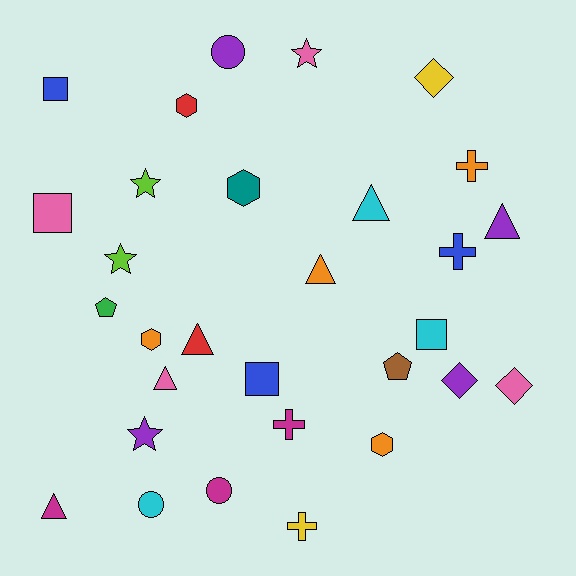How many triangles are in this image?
There are 6 triangles.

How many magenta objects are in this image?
There are 3 magenta objects.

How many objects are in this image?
There are 30 objects.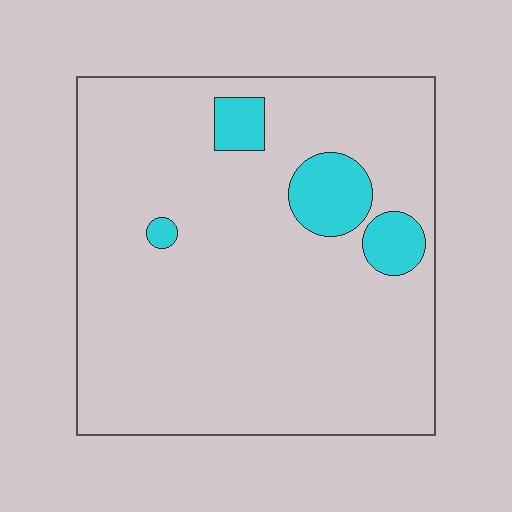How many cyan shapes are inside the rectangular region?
4.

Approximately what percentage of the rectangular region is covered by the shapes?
Approximately 10%.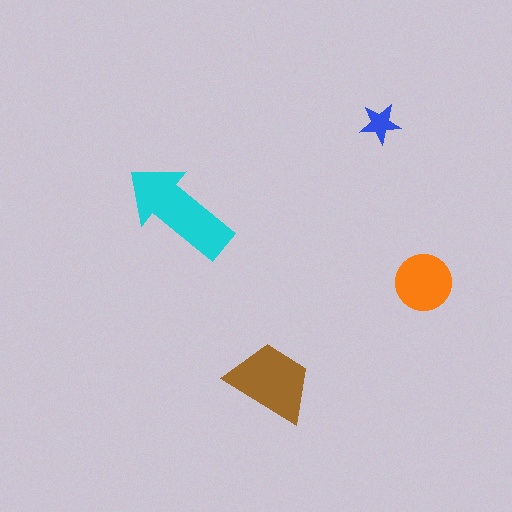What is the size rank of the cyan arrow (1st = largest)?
1st.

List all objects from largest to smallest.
The cyan arrow, the brown trapezoid, the orange circle, the blue star.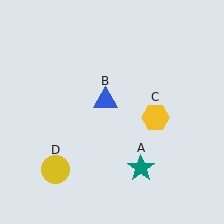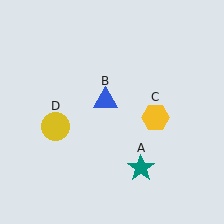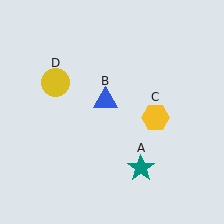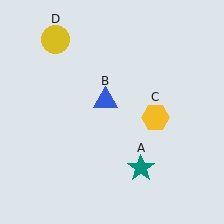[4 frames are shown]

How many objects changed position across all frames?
1 object changed position: yellow circle (object D).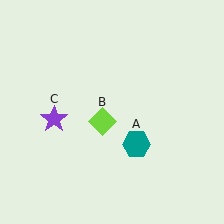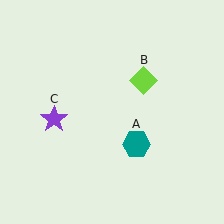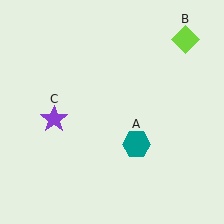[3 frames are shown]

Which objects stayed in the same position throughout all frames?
Teal hexagon (object A) and purple star (object C) remained stationary.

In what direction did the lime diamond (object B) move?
The lime diamond (object B) moved up and to the right.